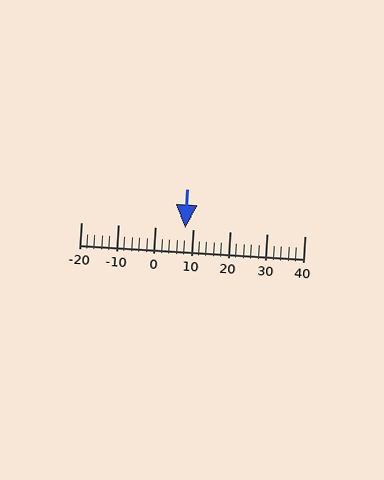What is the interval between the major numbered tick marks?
The major tick marks are spaced 10 units apart.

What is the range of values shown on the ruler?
The ruler shows values from -20 to 40.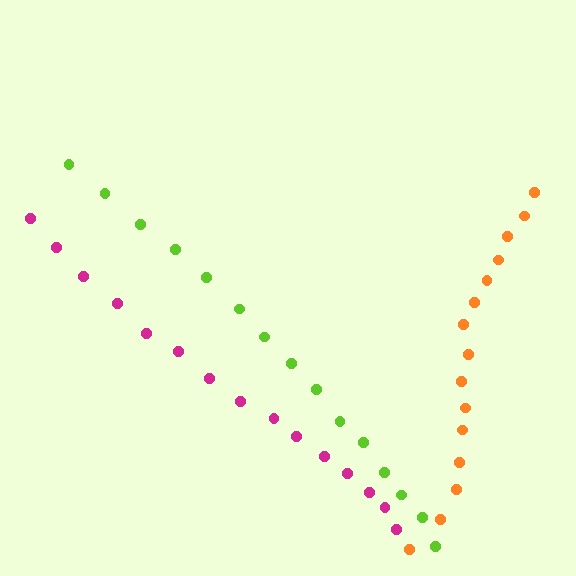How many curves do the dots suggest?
There are 3 distinct paths.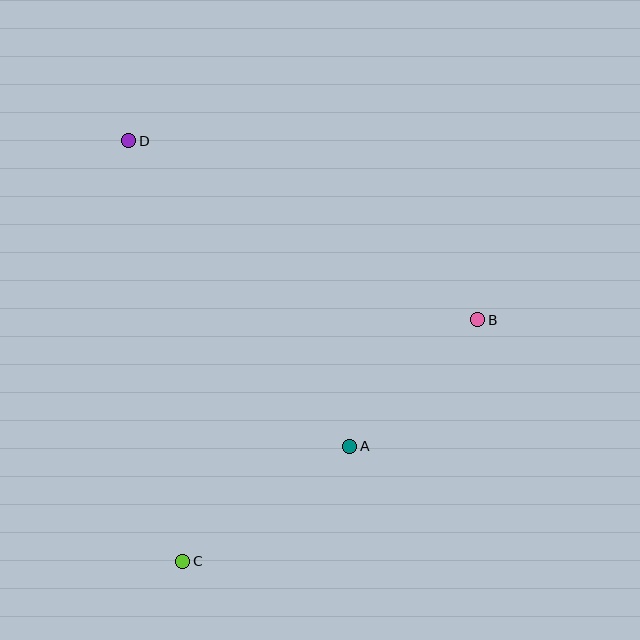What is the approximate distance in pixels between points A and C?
The distance between A and C is approximately 203 pixels.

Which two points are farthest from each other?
Points C and D are farthest from each other.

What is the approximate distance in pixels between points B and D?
The distance between B and D is approximately 392 pixels.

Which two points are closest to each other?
Points A and B are closest to each other.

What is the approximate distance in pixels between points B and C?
The distance between B and C is approximately 381 pixels.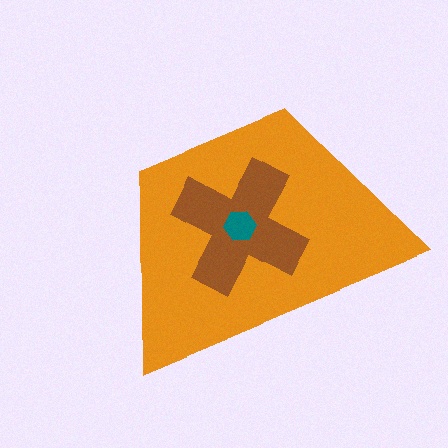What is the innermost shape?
The teal hexagon.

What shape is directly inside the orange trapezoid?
The brown cross.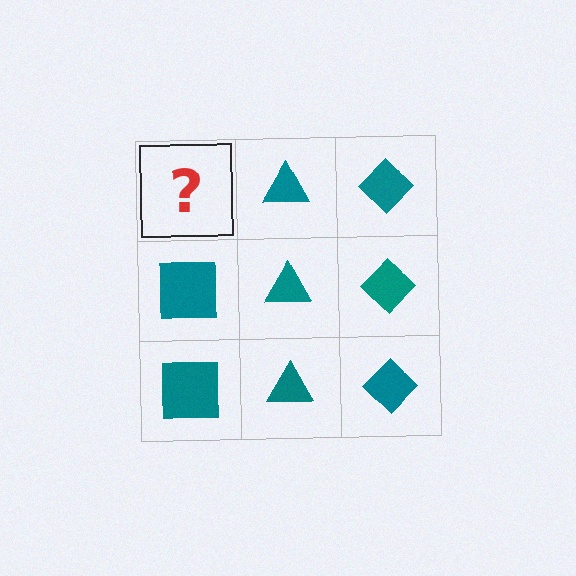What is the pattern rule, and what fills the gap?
The rule is that each column has a consistent shape. The gap should be filled with a teal square.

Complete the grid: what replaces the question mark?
The question mark should be replaced with a teal square.